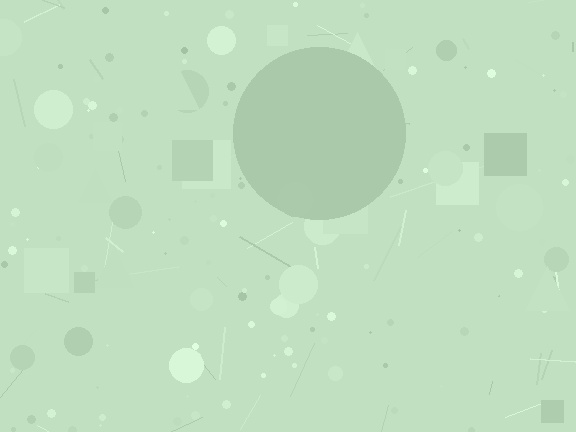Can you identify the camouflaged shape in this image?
The camouflaged shape is a circle.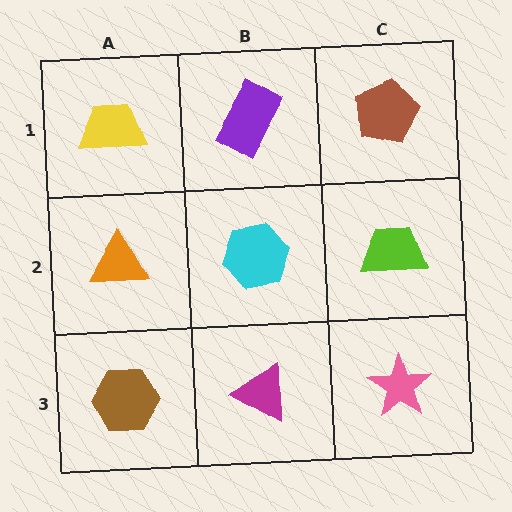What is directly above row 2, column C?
A brown pentagon.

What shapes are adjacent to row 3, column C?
A lime trapezoid (row 2, column C), a magenta triangle (row 3, column B).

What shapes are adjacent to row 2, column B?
A purple rectangle (row 1, column B), a magenta triangle (row 3, column B), an orange triangle (row 2, column A), a lime trapezoid (row 2, column C).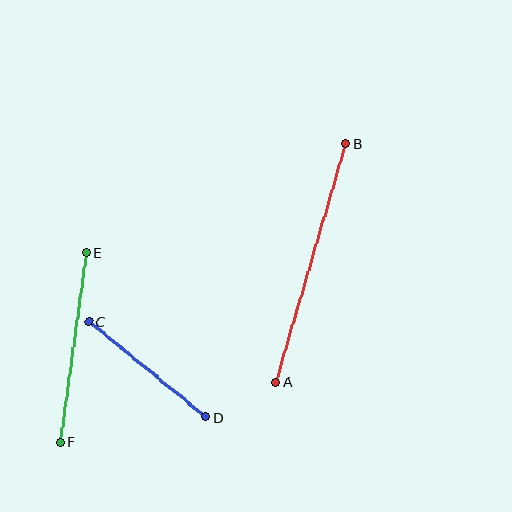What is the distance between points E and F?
The distance is approximately 191 pixels.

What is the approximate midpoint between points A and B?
The midpoint is at approximately (311, 263) pixels.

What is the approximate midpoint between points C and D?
The midpoint is at approximately (147, 369) pixels.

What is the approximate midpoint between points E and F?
The midpoint is at approximately (73, 347) pixels.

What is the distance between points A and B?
The distance is approximately 248 pixels.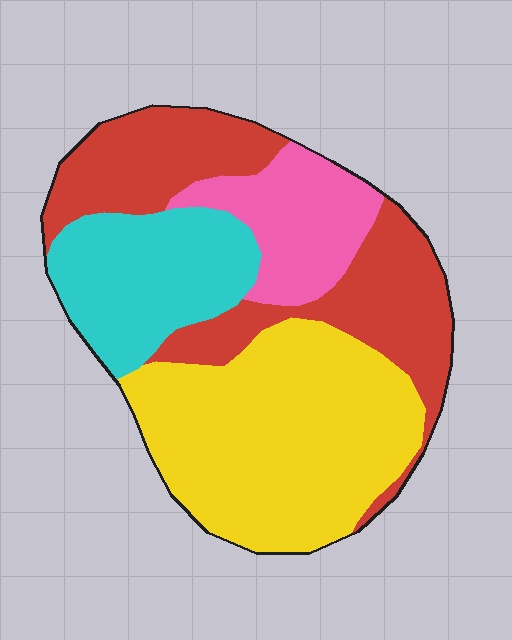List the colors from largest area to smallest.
From largest to smallest: yellow, red, cyan, pink.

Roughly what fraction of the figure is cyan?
Cyan covers around 20% of the figure.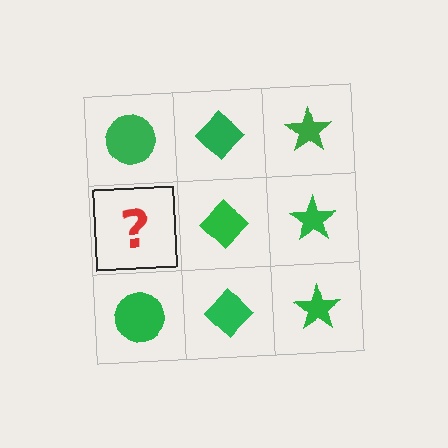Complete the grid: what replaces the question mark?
The question mark should be replaced with a green circle.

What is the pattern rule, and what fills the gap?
The rule is that each column has a consistent shape. The gap should be filled with a green circle.